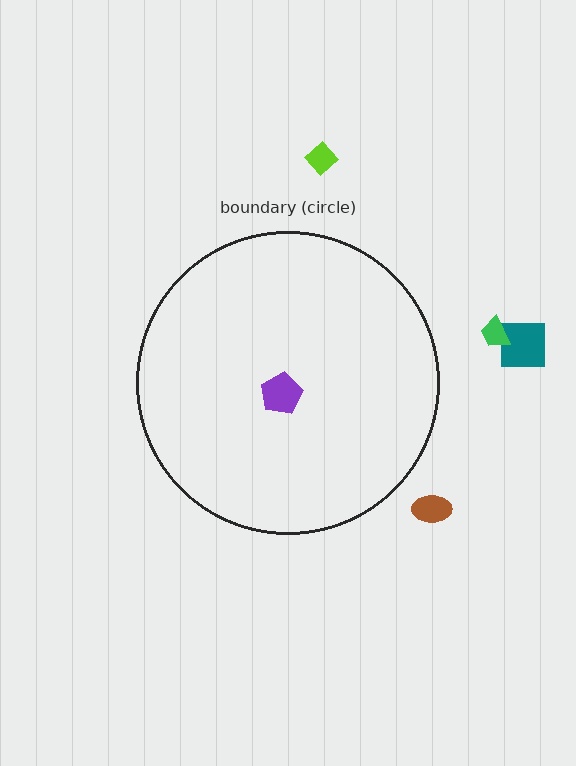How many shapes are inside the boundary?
1 inside, 4 outside.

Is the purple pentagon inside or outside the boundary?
Inside.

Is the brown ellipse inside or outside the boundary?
Outside.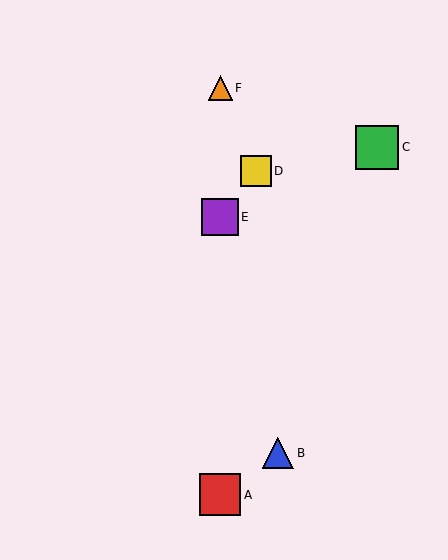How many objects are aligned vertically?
3 objects (A, E, F) are aligned vertically.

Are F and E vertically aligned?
Yes, both are at x≈220.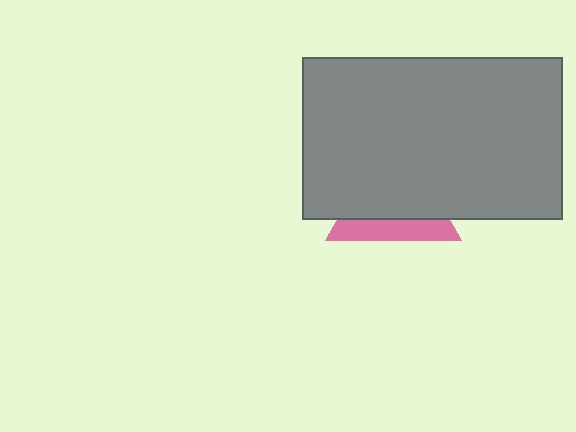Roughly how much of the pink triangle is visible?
A small part of it is visible (roughly 33%).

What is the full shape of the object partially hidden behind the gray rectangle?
The partially hidden object is a pink triangle.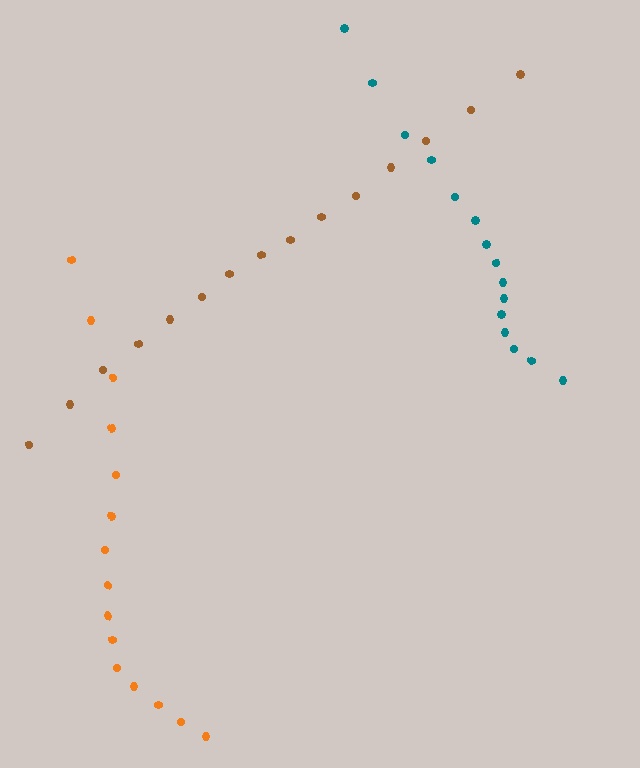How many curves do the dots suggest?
There are 3 distinct paths.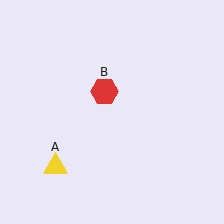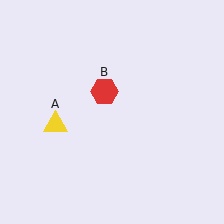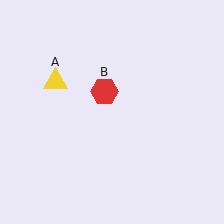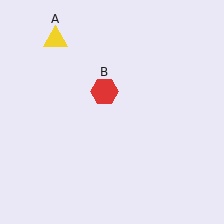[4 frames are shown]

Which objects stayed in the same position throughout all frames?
Red hexagon (object B) remained stationary.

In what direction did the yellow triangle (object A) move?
The yellow triangle (object A) moved up.